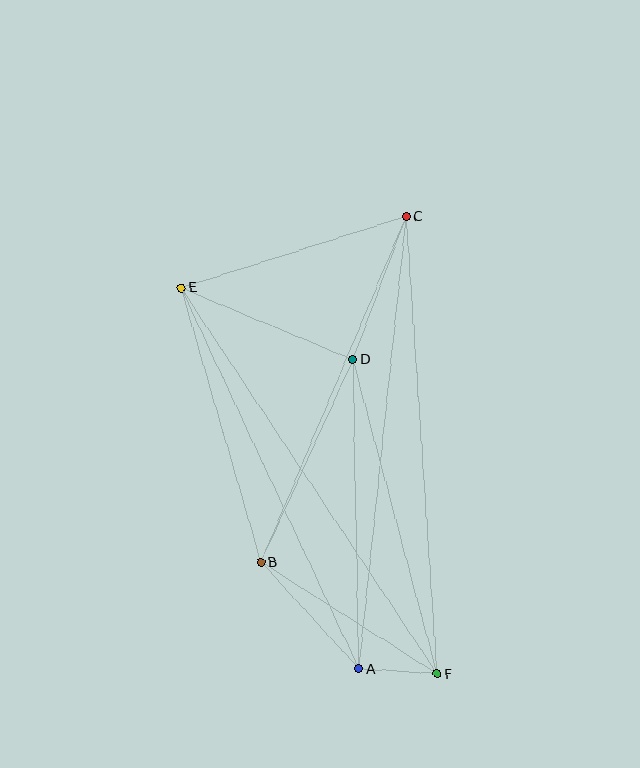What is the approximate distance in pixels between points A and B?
The distance between A and B is approximately 145 pixels.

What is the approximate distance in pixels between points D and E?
The distance between D and E is approximately 187 pixels.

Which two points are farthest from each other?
Points E and F are farthest from each other.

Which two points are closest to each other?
Points A and F are closest to each other.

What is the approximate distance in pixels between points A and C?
The distance between A and C is approximately 455 pixels.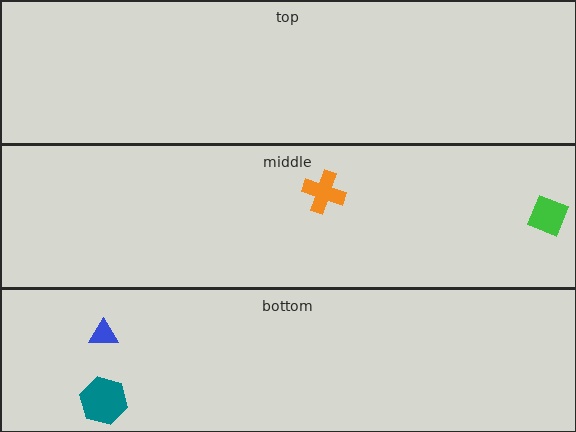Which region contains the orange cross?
The middle region.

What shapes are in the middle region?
The orange cross, the green square.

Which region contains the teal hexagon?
The bottom region.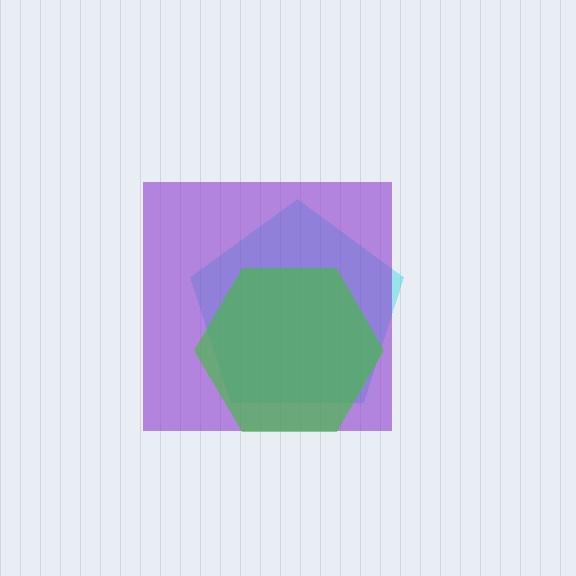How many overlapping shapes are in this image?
There are 3 overlapping shapes in the image.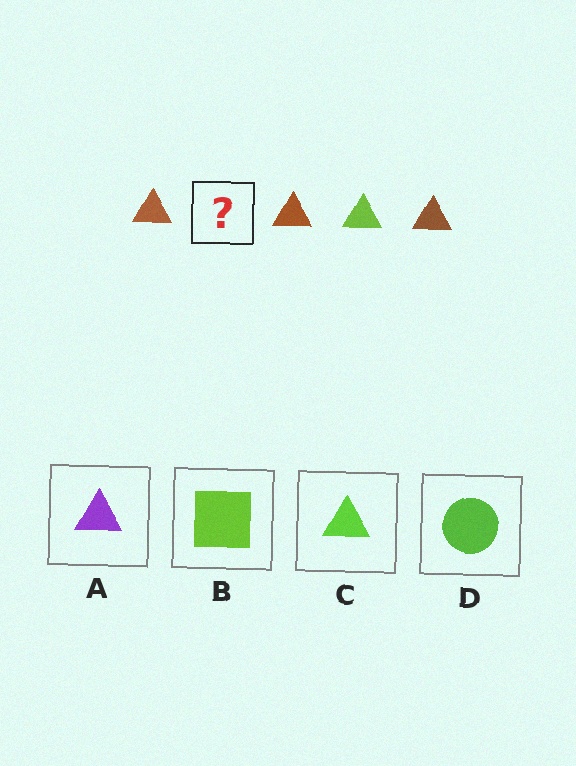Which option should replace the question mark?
Option C.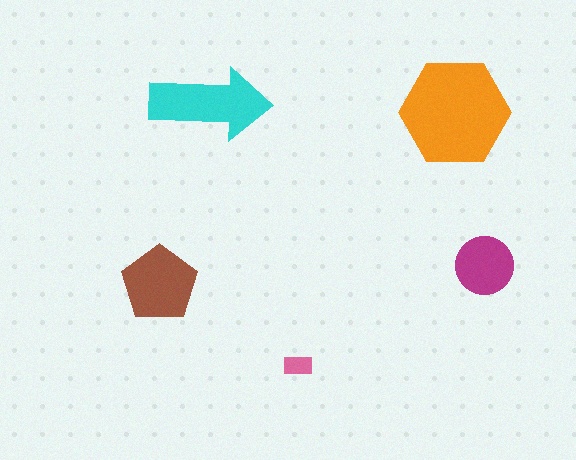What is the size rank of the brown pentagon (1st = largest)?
3rd.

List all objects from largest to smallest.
The orange hexagon, the cyan arrow, the brown pentagon, the magenta circle, the pink rectangle.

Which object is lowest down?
The pink rectangle is bottommost.